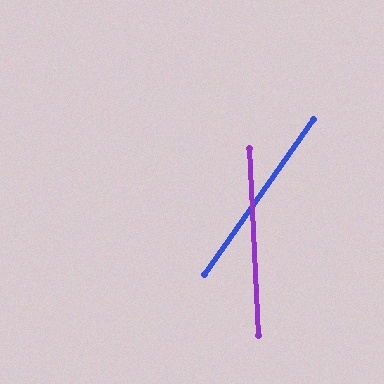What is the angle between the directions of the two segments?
Approximately 38 degrees.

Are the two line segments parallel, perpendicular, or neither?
Neither parallel nor perpendicular — they differ by about 38°.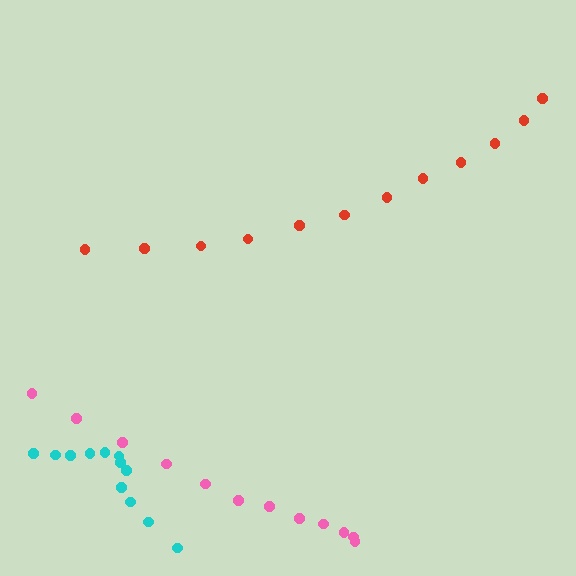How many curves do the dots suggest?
There are 3 distinct paths.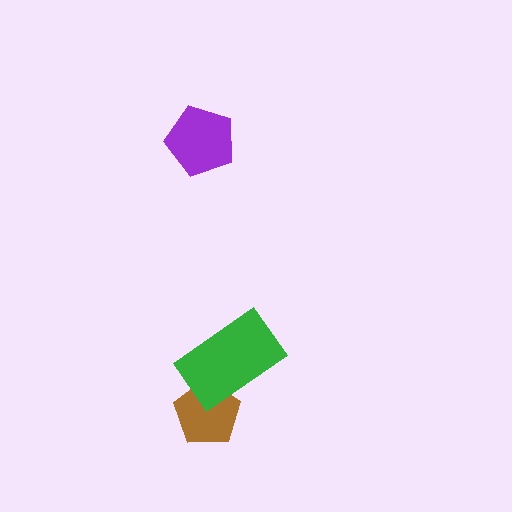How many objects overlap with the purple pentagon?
0 objects overlap with the purple pentagon.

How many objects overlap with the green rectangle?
1 object overlaps with the green rectangle.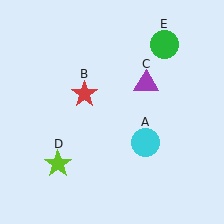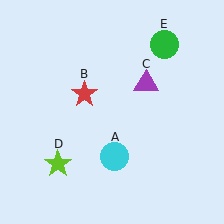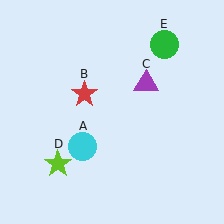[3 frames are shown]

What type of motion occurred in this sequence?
The cyan circle (object A) rotated clockwise around the center of the scene.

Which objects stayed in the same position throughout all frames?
Red star (object B) and purple triangle (object C) and lime star (object D) and green circle (object E) remained stationary.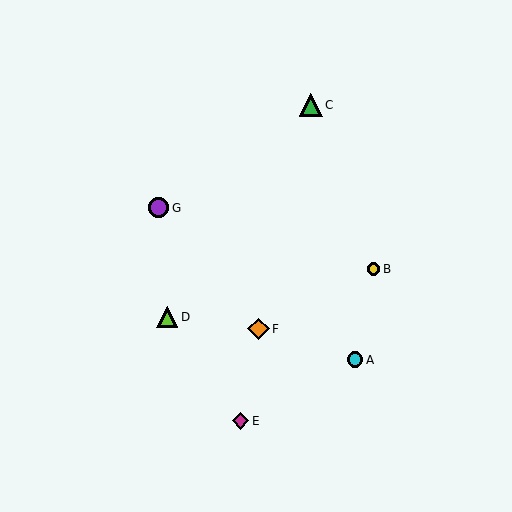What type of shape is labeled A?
Shape A is a cyan circle.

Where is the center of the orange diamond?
The center of the orange diamond is at (259, 329).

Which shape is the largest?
The green triangle (labeled C) is the largest.